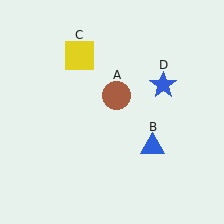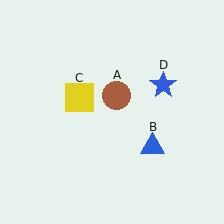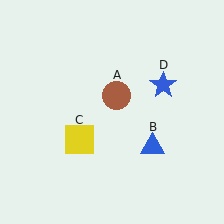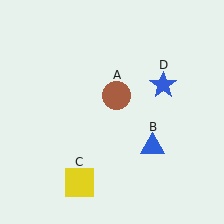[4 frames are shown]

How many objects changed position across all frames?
1 object changed position: yellow square (object C).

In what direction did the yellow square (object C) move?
The yellow square (object C) moved down.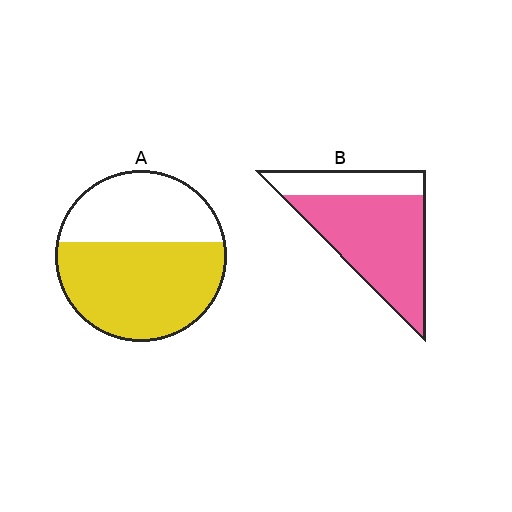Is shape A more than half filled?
Yes.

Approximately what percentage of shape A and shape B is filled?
A is approximately 60% and B is approximately 75%.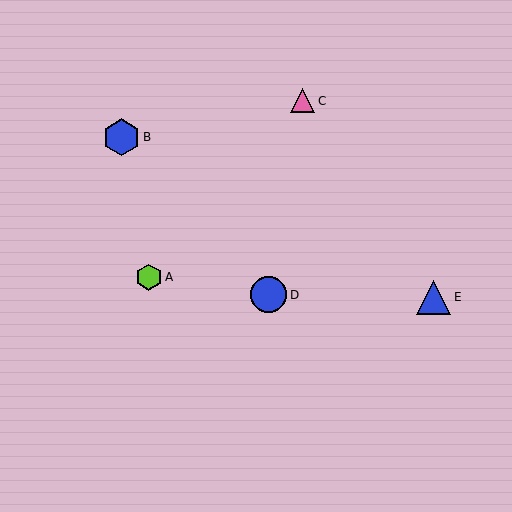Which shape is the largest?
The blue hexagon (labeled B) is the largest.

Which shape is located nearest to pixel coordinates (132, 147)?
The blue hexagon (labeled B) at (122, 137) is nearest to that location.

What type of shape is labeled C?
Shape C is a pink triangle.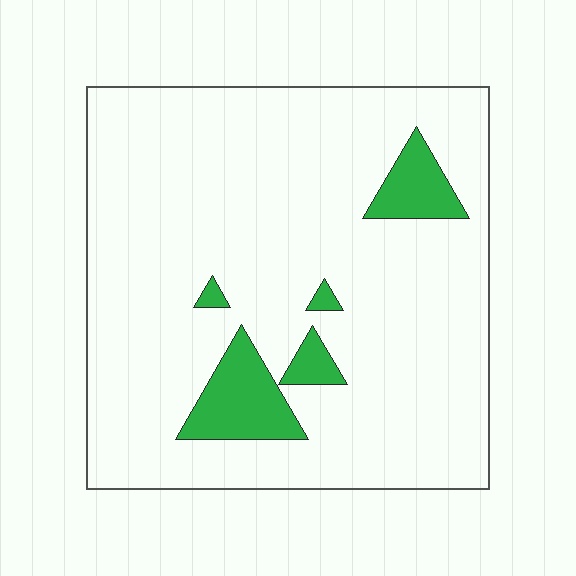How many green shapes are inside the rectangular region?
5.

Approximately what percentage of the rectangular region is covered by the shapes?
Approximately 10%.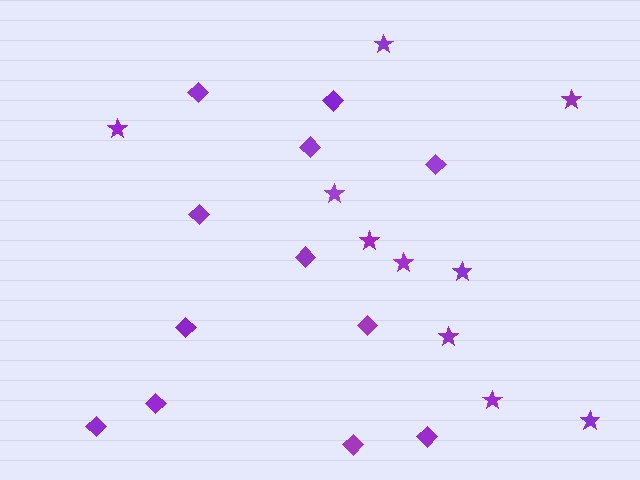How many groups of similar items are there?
There are 2 groups: one group of diamonds (12) and one group of stars (10).